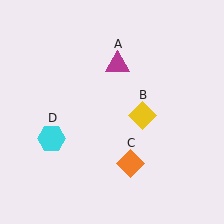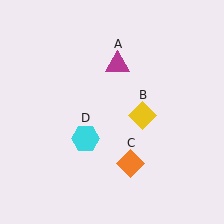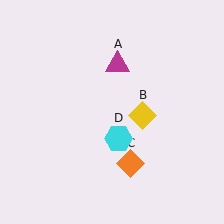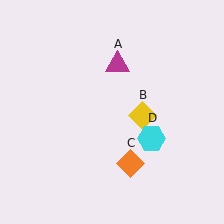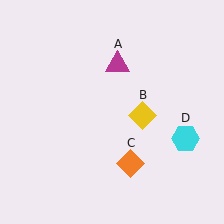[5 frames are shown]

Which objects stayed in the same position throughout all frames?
Magenta triangle (object A) and yellow diamond (object B) and orange diamond (object C) remained stationary.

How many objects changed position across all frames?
1 object changed position: cyan hexagon (object D).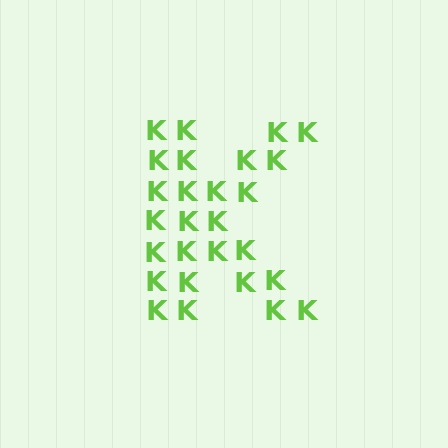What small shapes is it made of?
It is made of small letter K's.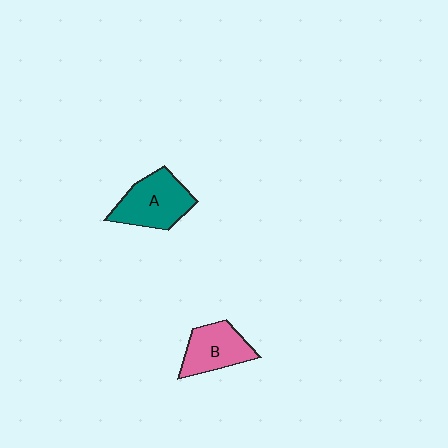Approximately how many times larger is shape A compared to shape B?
Approximately 1.2 times.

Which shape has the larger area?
Shape A (teal).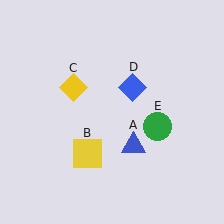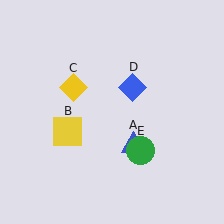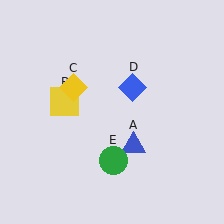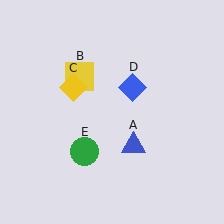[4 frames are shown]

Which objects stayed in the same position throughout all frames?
Blue triangle (object A) and yellow diamond (object C) and blue diamond (object D) remained stationary.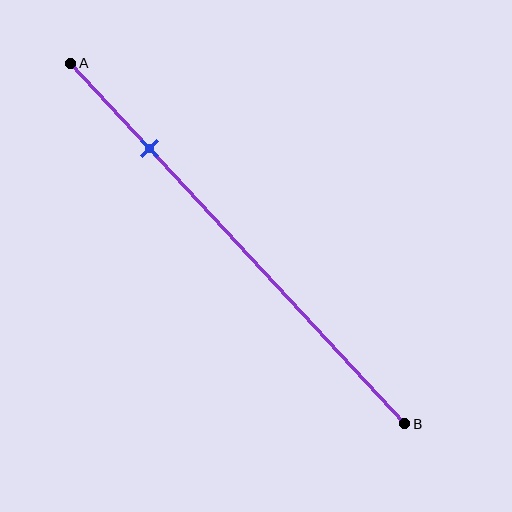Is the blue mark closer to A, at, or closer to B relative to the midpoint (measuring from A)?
The blue mark is closer to point A than the midpoint of segment AB.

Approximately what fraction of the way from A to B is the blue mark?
The blue mark is approximately 25% of the way from A to B.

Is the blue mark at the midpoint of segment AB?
No, the mark is at about 25% from A, not at the 50% midpoint.